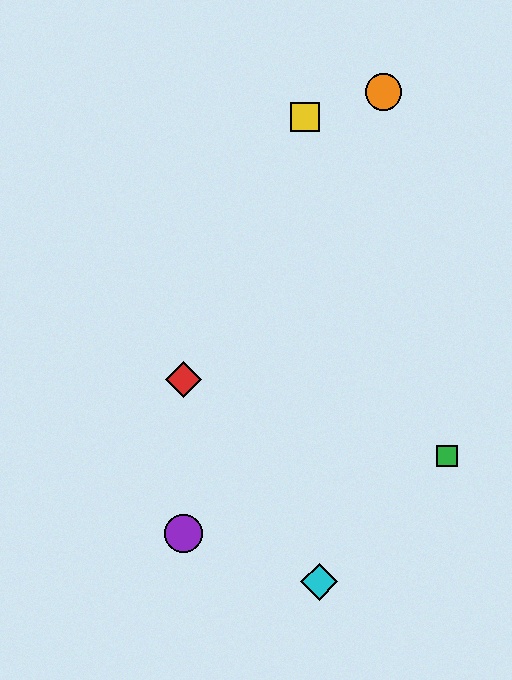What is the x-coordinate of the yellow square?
The yellow square is at x≈305.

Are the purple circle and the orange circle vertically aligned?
No, the purple circle is at x≈184 and the orange circle is at x≈384.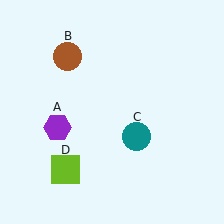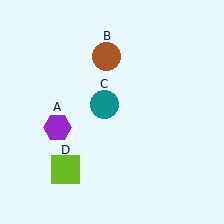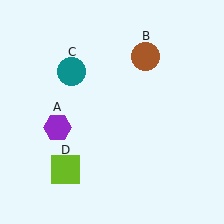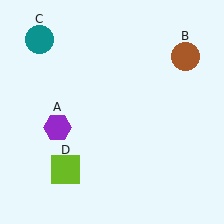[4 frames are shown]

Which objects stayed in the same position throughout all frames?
Purple hexagon (object A) and lime square (object D) remained stationary.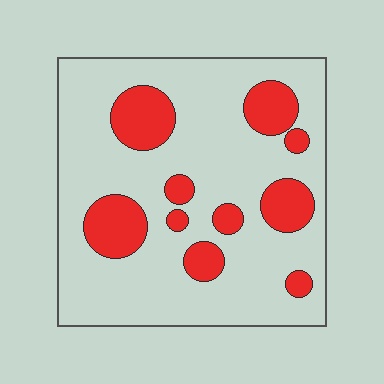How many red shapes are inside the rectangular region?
10.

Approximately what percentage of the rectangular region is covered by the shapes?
Approximately 20%.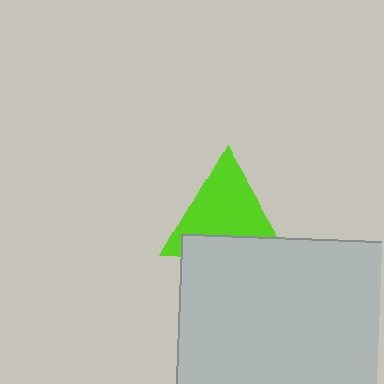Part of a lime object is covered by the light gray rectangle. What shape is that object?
It is a triangle.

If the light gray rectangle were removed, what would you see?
You would see the complete lime triangle.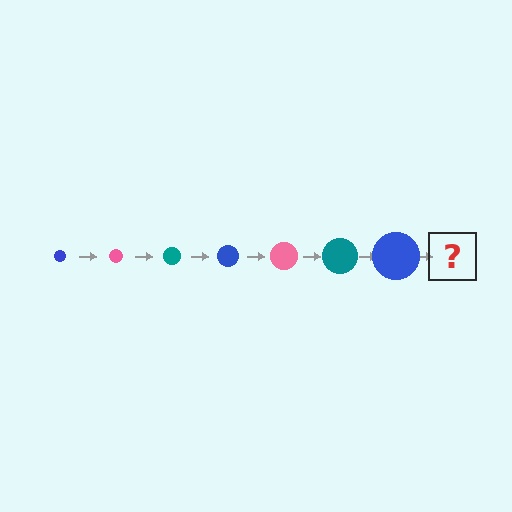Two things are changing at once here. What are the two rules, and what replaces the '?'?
The two rules are that the circle grows larger each step and the color cycles through blue, pink, and teal. The '?' should be a pink circle, larger than the previous one.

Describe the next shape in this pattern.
It should be a pink circle, larger than the previous one.